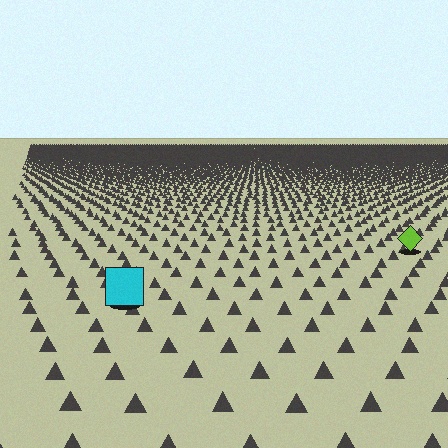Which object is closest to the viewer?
The cyan square is closest. The texture marks near it are larger and more spread out.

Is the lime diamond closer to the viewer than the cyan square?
No. The cyan square is closer — you can tell from the texture gradient: the ground texture is coarser near it.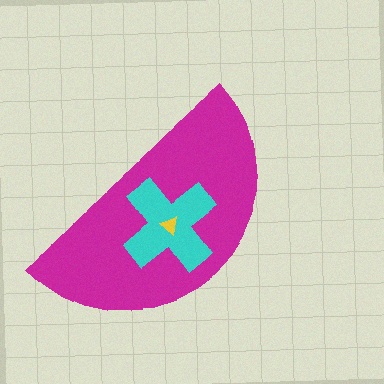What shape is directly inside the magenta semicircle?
The cyan cross.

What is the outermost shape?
The magenta semicircle.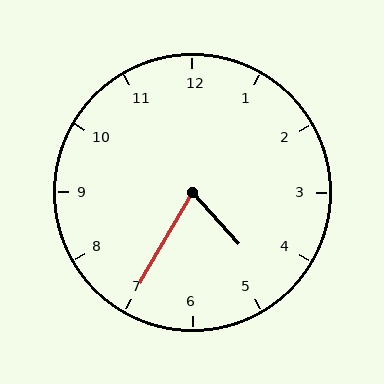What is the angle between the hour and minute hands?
Approximately 72 degrees.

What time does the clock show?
4:35.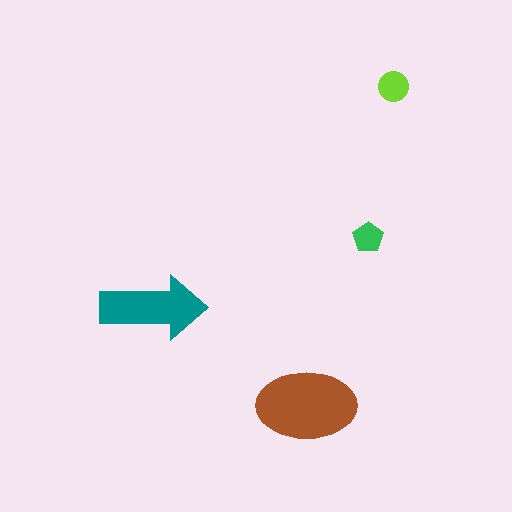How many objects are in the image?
There are 4 objects in the image.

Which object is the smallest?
The green pentagon.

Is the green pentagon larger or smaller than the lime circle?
Smaller.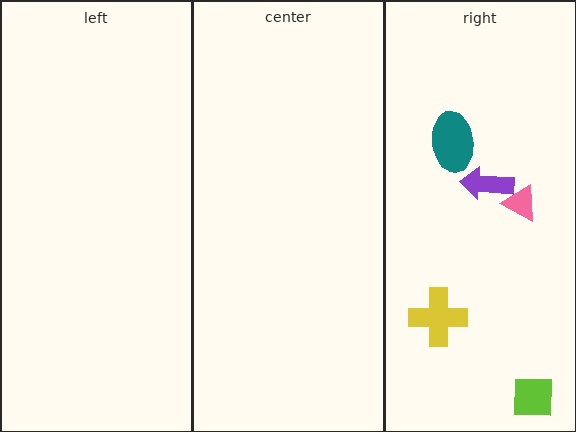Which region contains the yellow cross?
The right region.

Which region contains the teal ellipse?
The right region.